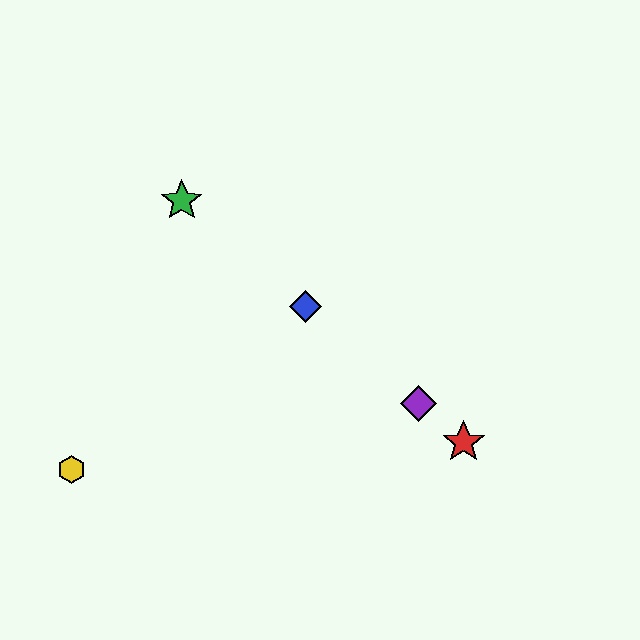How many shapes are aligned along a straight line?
4 shapes (the red star, the blue diamond, the green star, the purple diamond) are aligned along a straight line.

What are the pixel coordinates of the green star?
The green star is at (182, 201).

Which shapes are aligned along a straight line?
The red star, the blue diamond, the green star, the purple diamond are aligned along a straight line.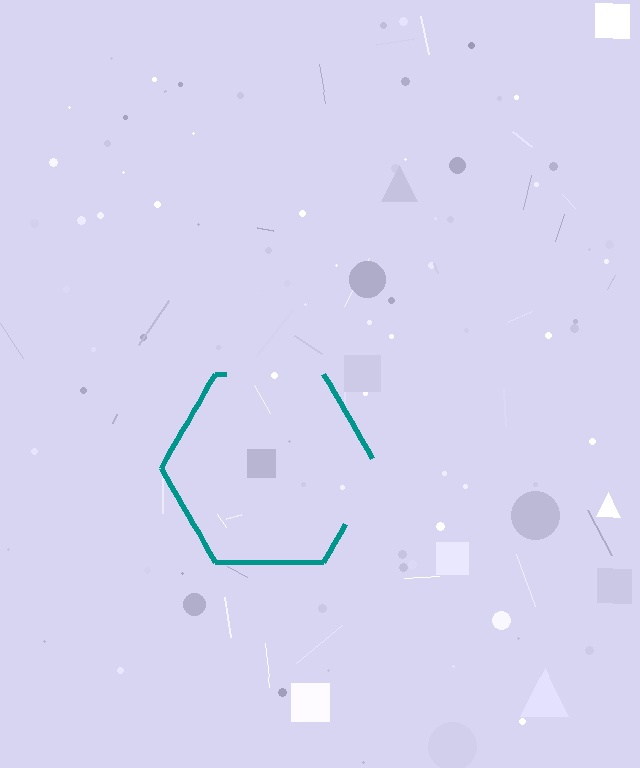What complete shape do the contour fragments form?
The contour fragments form a hexagon.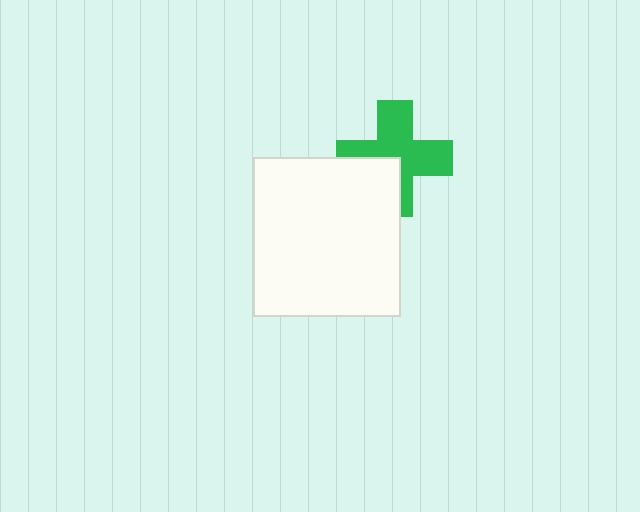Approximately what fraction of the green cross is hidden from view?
Roughly 31% of the green cross is hidden behind the white rectangle.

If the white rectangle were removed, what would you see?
You would see the complete green cross.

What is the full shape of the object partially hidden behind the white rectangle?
The partially hidden object is a green cross.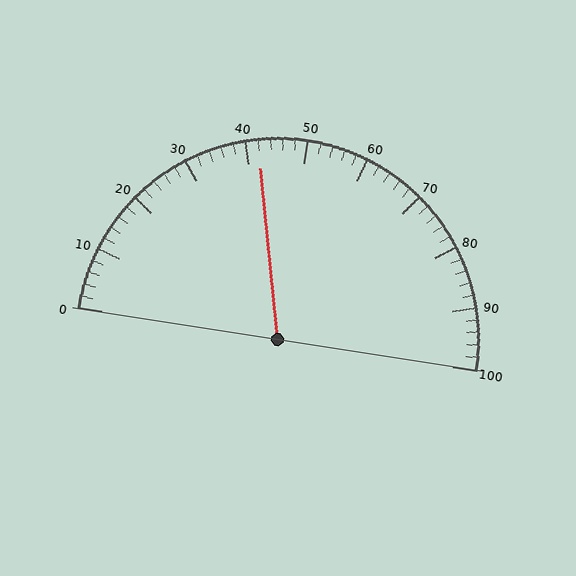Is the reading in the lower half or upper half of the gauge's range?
The reading is in the lower half of the range (0 to 100).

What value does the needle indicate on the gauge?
The needle indicates approximately 42.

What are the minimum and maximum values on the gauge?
The gauge ranges from 0 to 100.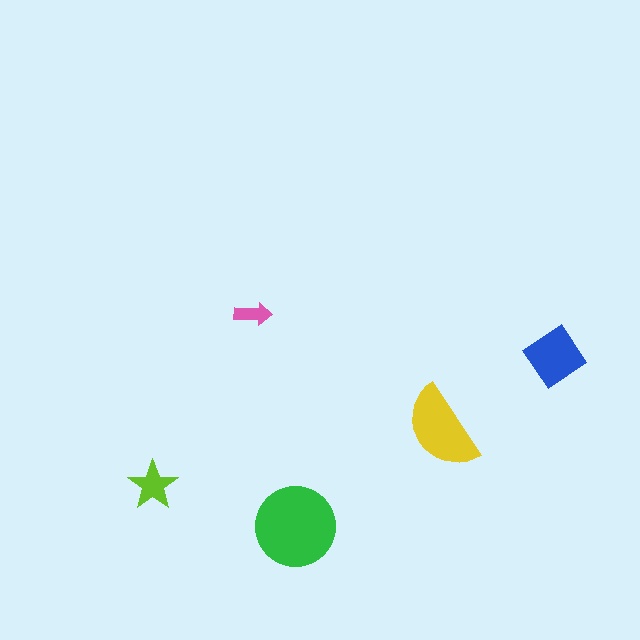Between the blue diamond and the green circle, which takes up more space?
The green circle.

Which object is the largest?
The green circle.